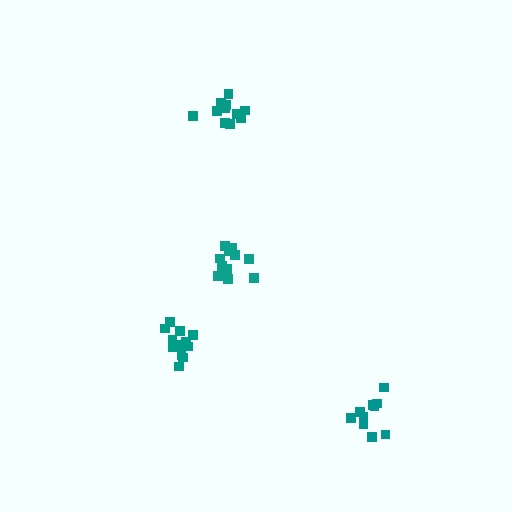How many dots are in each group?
Group 1: 11 dots, Group 2: 11 dots, Group 3: 13 dots, Group 4: 10 dots (45 total).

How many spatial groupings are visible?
There are 4 spatial groupings.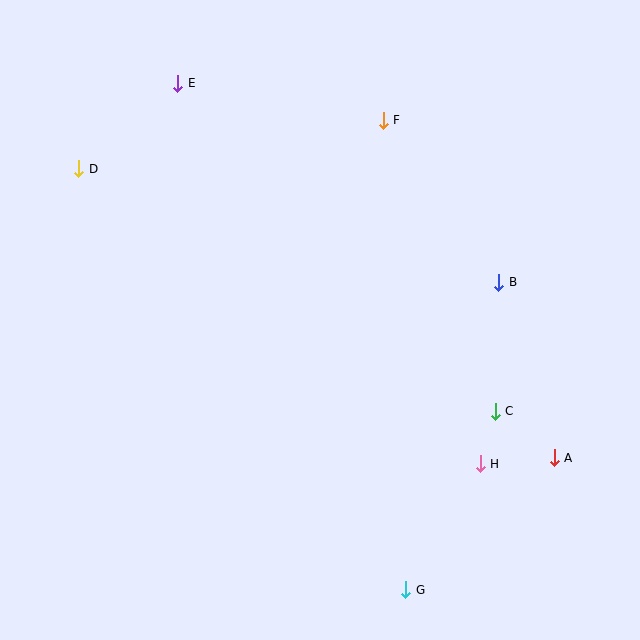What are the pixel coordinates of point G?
Point G is at (406, 590).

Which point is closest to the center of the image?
Point B at (499, 282) is closest to the center.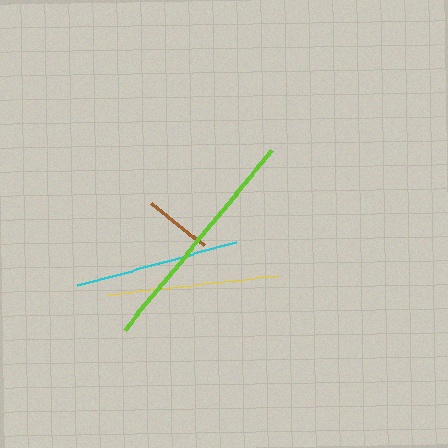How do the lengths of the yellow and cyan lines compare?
The yellow and cyan lines are approximately the same length.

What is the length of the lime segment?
The lime segment is approximately 232 pixels long.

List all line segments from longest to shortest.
From longest to shortest: lime, yellow, cyan, brown.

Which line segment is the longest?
The lime line is the longest at approximately 232 pixels.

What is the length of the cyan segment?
The cyan segment is approximately 165 pixels long.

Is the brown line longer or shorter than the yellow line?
The yellow line is longer than the brown line.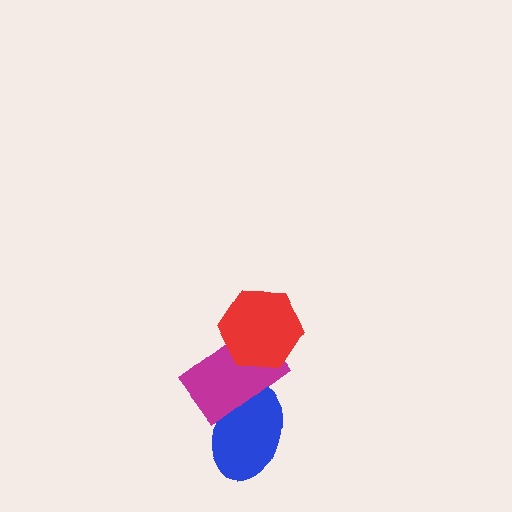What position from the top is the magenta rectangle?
The magenta rectangle is 2nd from the top.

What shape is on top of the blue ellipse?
The magenta rectangle is on top of the blue ellipse.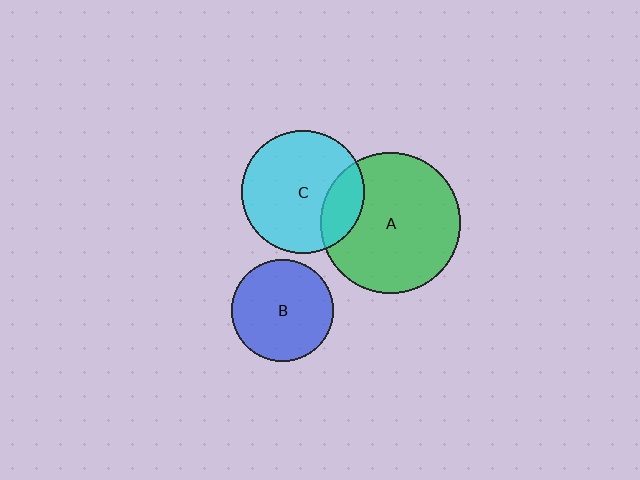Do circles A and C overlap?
Yes.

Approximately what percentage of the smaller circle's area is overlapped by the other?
Approximately 20%.